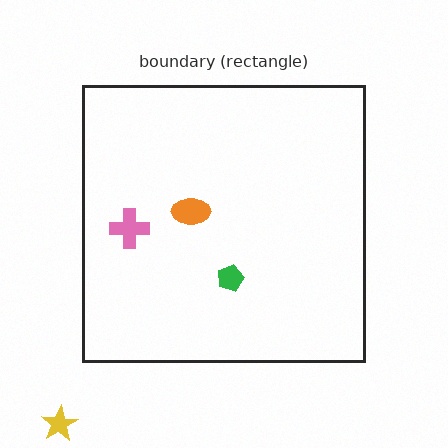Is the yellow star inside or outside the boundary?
Outside.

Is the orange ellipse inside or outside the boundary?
Inside.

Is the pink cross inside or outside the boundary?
Inside.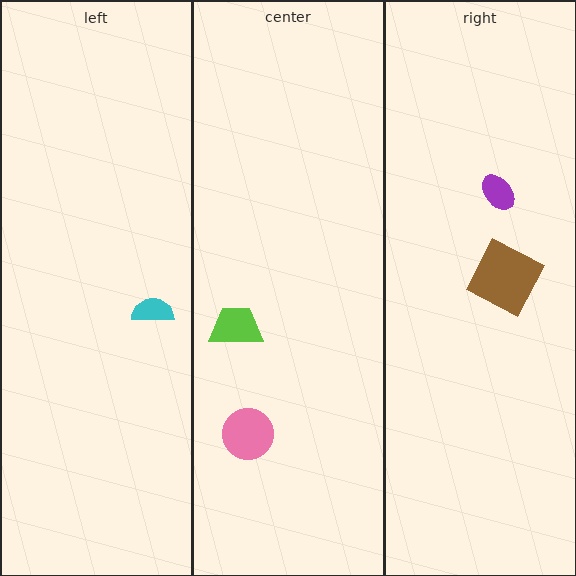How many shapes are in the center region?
2.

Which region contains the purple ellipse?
The right region.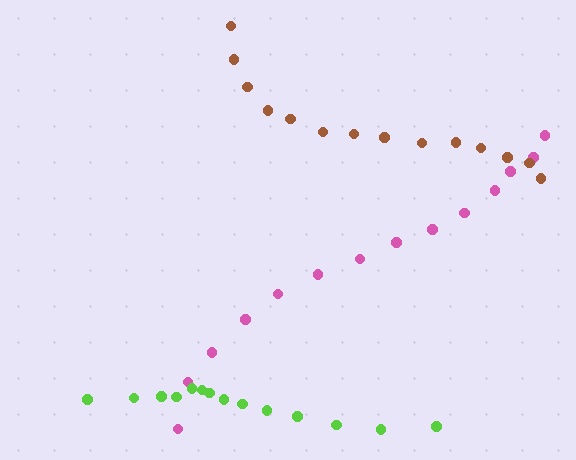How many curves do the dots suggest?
There are 3 distinct paths.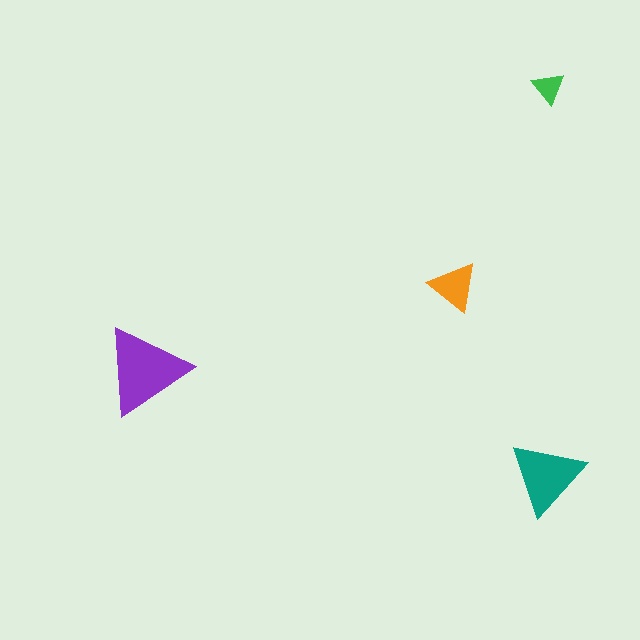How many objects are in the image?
There are 4 objects in the image.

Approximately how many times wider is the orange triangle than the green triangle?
About 1.5 times wider.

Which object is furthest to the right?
The green triangle is rightmost.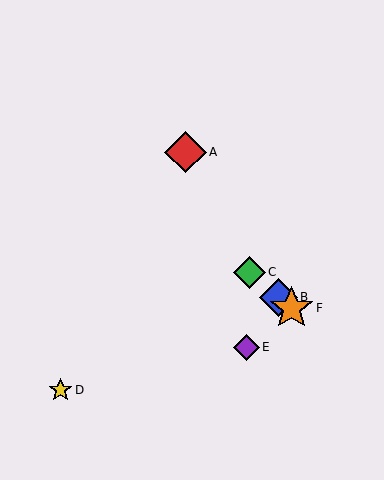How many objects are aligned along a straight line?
3 objects (B, C, F) are aligned along a straight line.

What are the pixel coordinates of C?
Object C is at (249, 272).